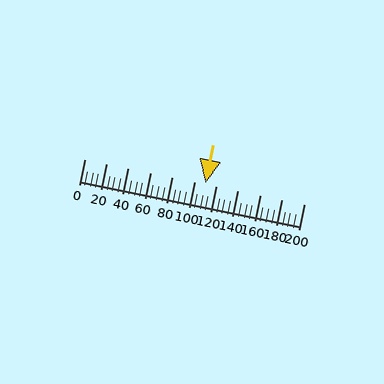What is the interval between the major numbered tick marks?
The major tick marks are spaced 20 units apart.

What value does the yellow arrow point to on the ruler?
The yellow arrow points to approximately 110.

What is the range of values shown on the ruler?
The ruler shows values from 0 to 200.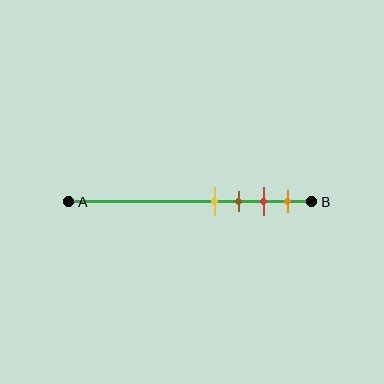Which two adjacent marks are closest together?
The yellow and brown marks are the closest adjacent pair.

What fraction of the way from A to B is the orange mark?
The orange mark is approximately 90% (0.9) of the way from A to B.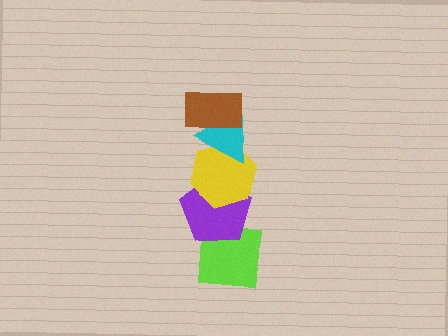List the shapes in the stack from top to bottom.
From top to bottom: the brown rectangle, the cyan triangle, the yellow hexagon, the purple pentagon, the lime square.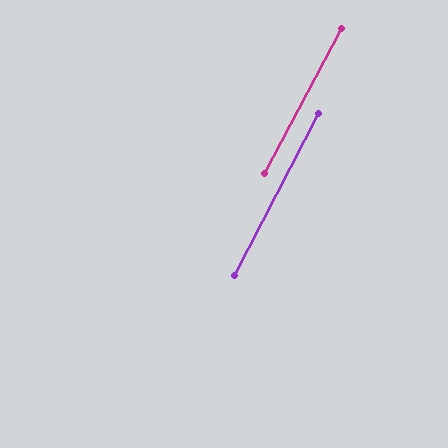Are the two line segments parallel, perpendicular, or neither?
Parallel — their directions differ by only 0.4°.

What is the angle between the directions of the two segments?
Approximately 0 degrees.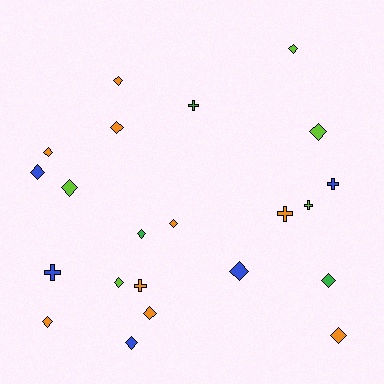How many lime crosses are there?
There is 1 lime cross.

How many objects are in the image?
There are 22 objects.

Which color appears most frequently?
Orange, with 9 objects.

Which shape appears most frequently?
Diamond, with 16 objects.